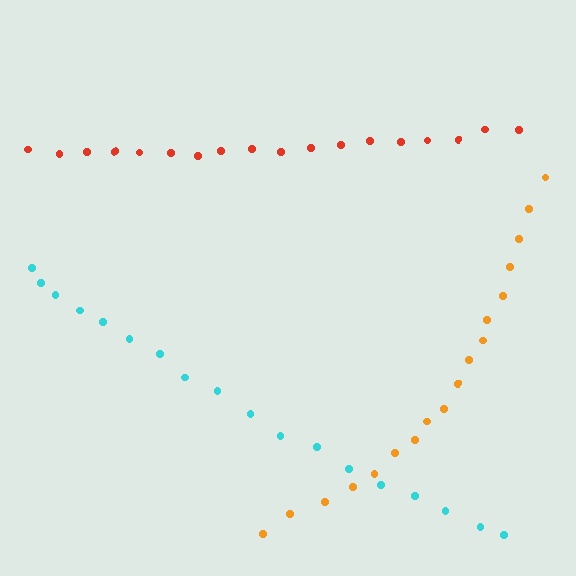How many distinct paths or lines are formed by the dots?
There are 3 distinct paths.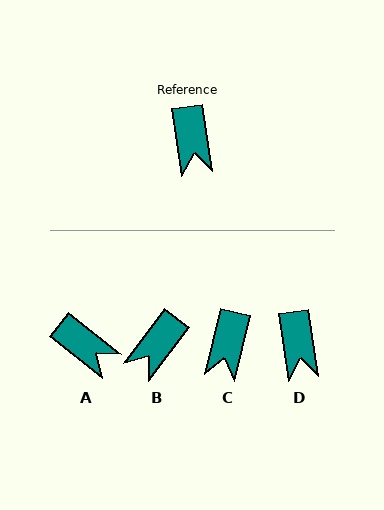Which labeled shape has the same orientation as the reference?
D.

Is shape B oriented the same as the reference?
No, it is off by about 46 degrees.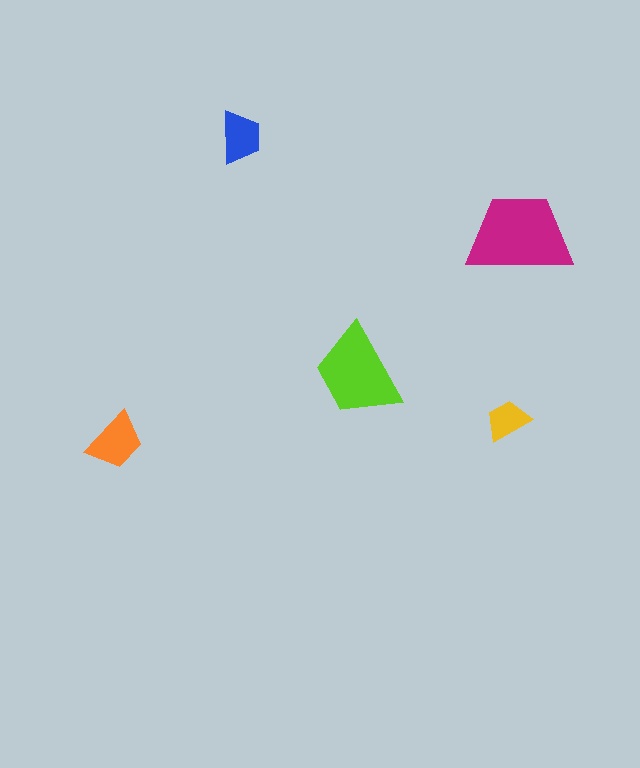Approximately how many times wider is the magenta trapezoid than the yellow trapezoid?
About 2.5 times wider.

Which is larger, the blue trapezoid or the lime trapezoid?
The lime one.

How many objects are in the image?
There are 5 objects in the image.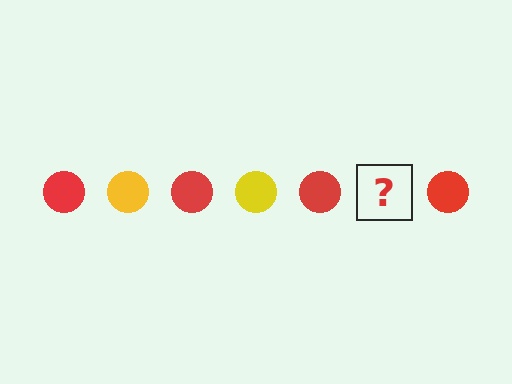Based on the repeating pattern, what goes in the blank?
The blank should be a yellow circle.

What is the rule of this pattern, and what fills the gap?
The rule is that the pattern cycles through red, yellow circles. The gap should be filled with a yellow circle.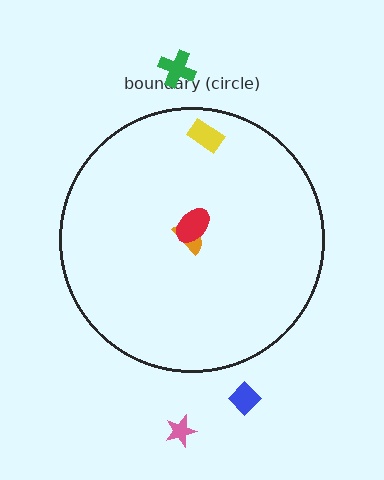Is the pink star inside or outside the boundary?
Outside.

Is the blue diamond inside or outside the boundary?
Outside.